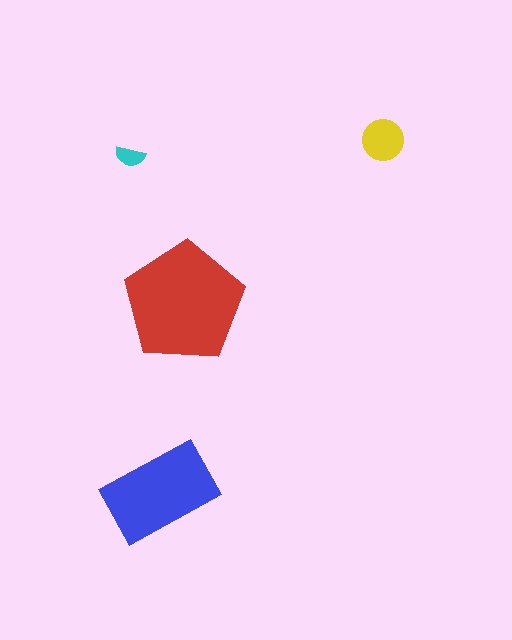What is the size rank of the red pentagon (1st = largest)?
1st.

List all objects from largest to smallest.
The red pentagon, the blue rectangle, the yellow circle, the cyan semicircle.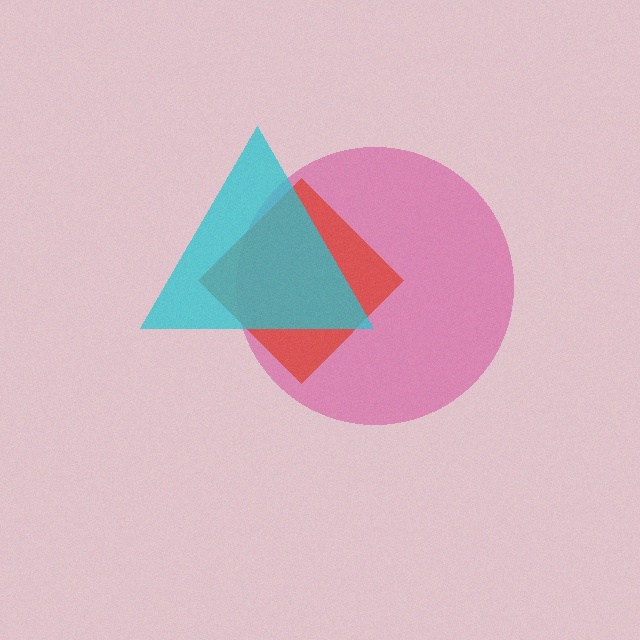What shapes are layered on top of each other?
The layered shapes are: a magenta circle, a red diamond, a cyan triangle.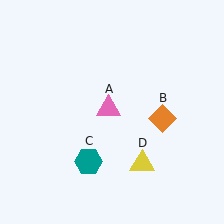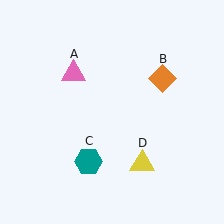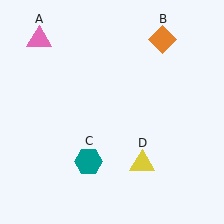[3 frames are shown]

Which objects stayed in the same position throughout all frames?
Teal hexagon (object C) and yellow triangle (object D) remained stationary.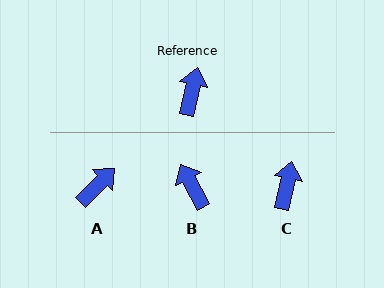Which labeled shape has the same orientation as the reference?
C.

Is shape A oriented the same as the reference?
No, it is off by about 32 degrees.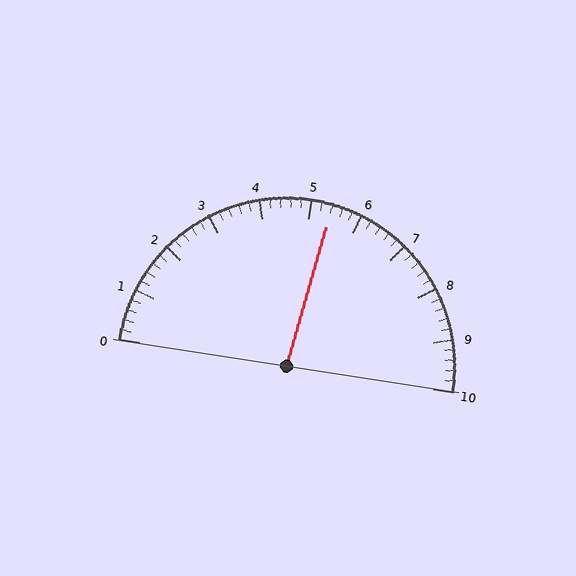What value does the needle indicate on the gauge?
The needle indicates approximately 5.4.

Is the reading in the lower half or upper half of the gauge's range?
The reading is in the upper half of the range (0 to 10).